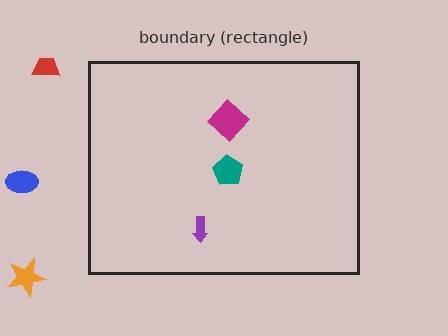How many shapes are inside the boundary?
3 inside, 3 outside.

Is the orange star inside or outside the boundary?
Outside.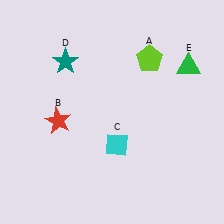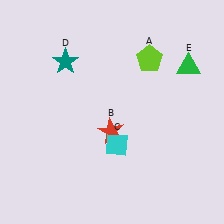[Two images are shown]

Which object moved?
The red star (B) moved right.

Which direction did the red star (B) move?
The red star (B) moved right.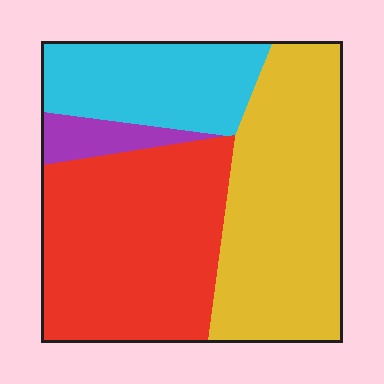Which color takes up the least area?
Purple, at roughly 5%.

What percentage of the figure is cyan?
Cyan covers 20% of the figure.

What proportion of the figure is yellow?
Yellow takes up about three eighths (3/8) of the figure.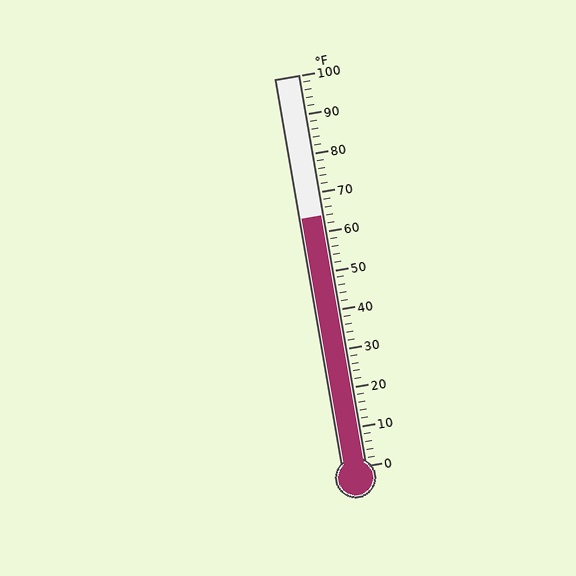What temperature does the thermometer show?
The thermometer shows approximately 64°F.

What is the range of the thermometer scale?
The thermometer scale ranges from 0°F to 100°F.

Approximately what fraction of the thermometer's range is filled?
The thermometer is filled to approximately 65% of its range.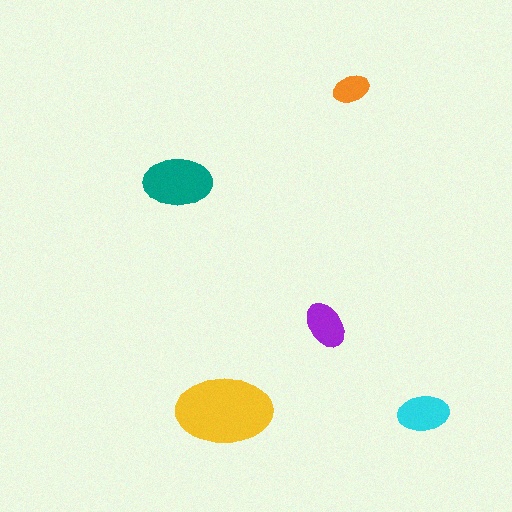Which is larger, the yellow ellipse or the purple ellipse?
The yellow one.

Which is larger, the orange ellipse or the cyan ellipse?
The cyan one.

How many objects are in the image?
There are 5 objects in the image.